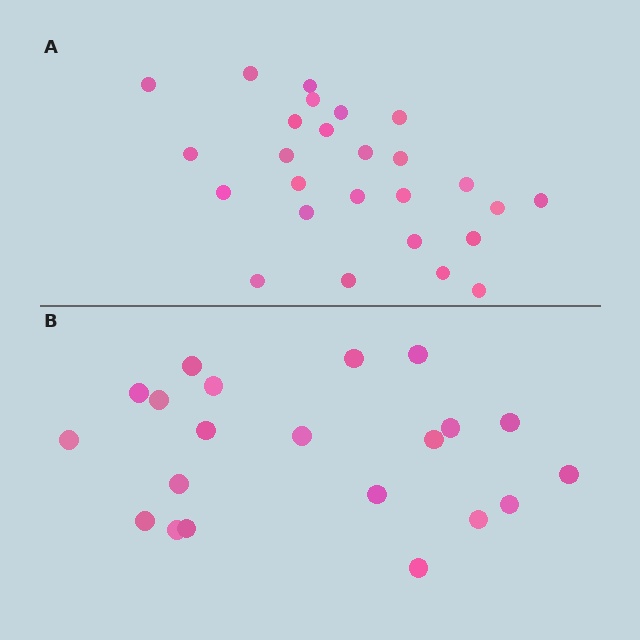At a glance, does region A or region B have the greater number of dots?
Region A (the top region) has more dots.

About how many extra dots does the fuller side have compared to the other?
Region A has about 5 more dots than region B.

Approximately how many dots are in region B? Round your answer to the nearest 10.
About 20 dots. (The exact count is 21, which rounds to 20.)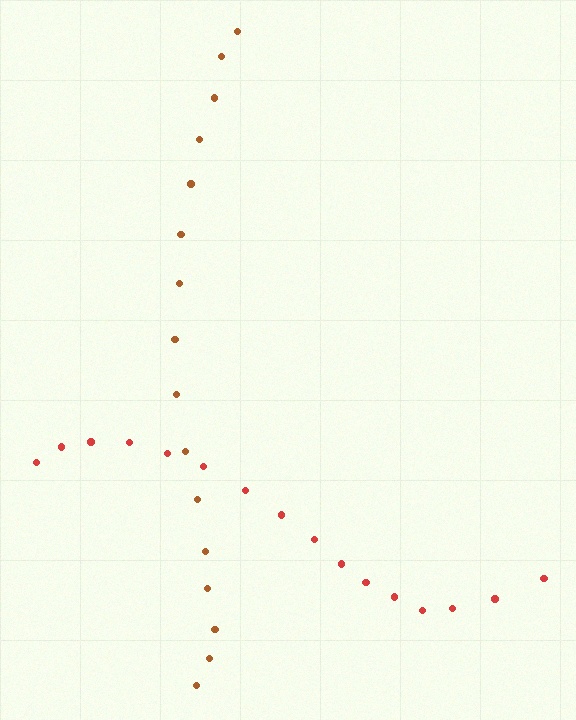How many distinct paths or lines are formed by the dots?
There are 2 distinct paths.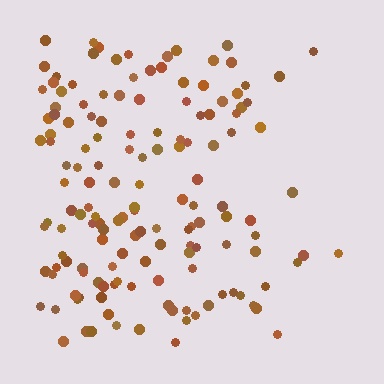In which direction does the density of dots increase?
From right to left, with the left side densest.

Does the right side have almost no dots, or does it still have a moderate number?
Still a moderate number, just noticeably fewer than the left.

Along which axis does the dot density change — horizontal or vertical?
Horizontal.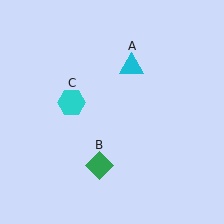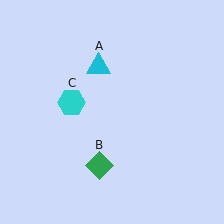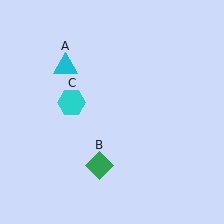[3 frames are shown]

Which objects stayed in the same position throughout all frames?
Green diamond (object B) and cyan hexagon (object C) remained stationary.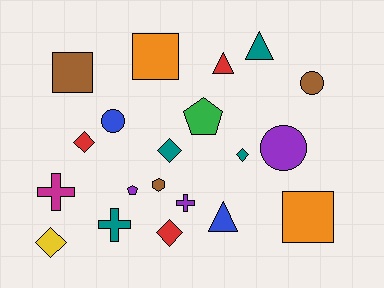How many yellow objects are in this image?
There is 1 yellow object.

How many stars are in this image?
There are no stars.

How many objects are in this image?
There are 20 objects.